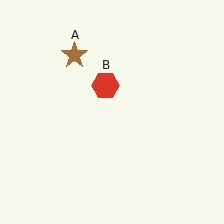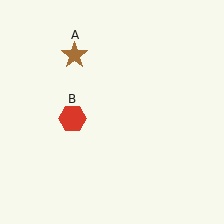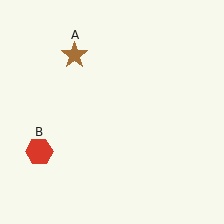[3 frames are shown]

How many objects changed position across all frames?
1 object changed position: red hexagon (object B).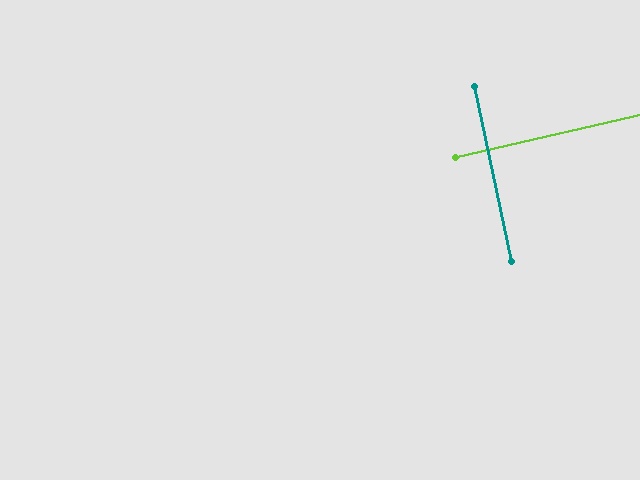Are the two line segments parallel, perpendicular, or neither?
Perpendicular — they meet at approximately 89°.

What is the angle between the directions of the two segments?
Approximately 89 degrees.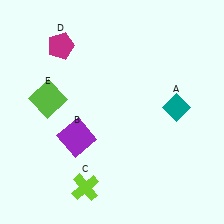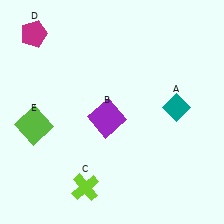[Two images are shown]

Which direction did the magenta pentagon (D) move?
The magenta pentagon (D) moved left.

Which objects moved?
The objects that moved are: the purple square (B), the magenta pentagon (D), the lime square (E).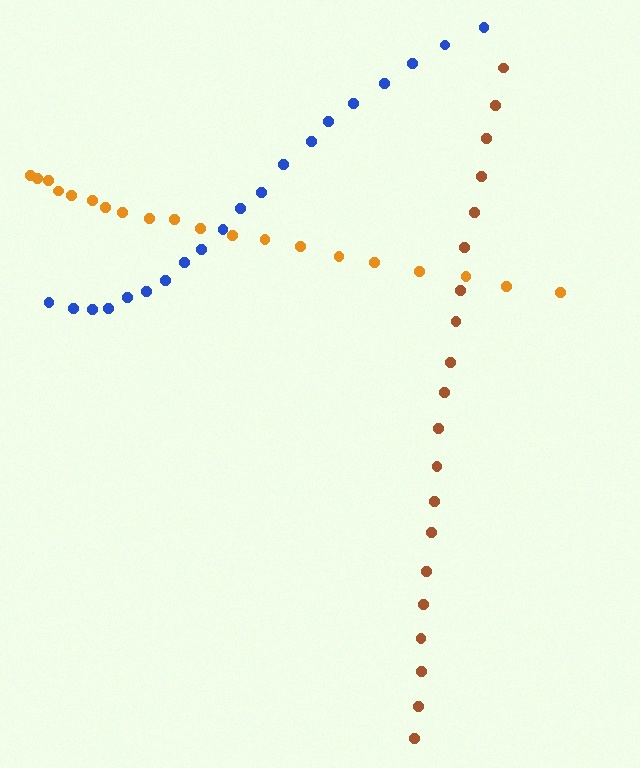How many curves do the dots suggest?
There are 3 distinct paths.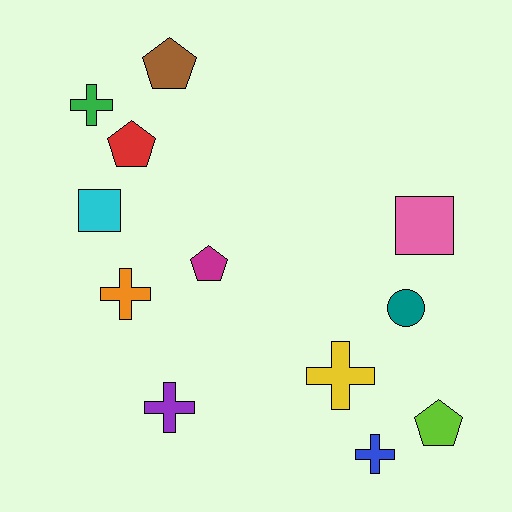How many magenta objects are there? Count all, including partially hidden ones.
There is 1 magenta object.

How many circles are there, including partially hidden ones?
There is 1 circle.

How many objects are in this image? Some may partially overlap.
There are 12 objects.